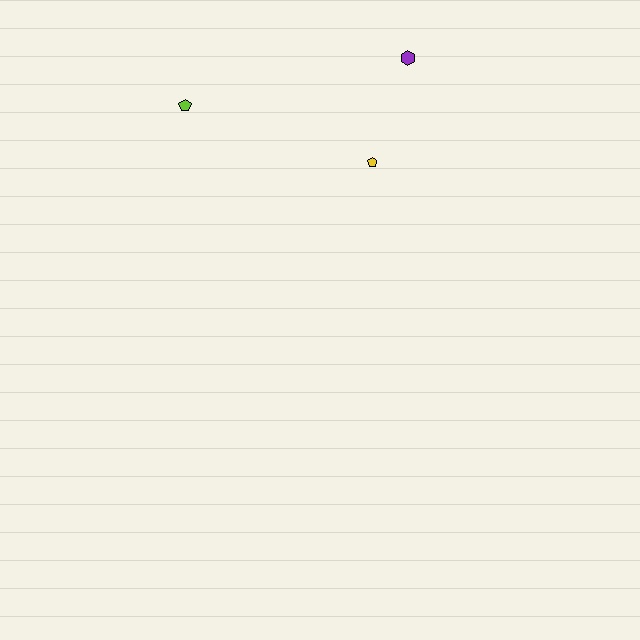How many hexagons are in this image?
There is 1 hexagon.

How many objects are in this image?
There are 3 objects.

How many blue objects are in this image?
There are no blue objects.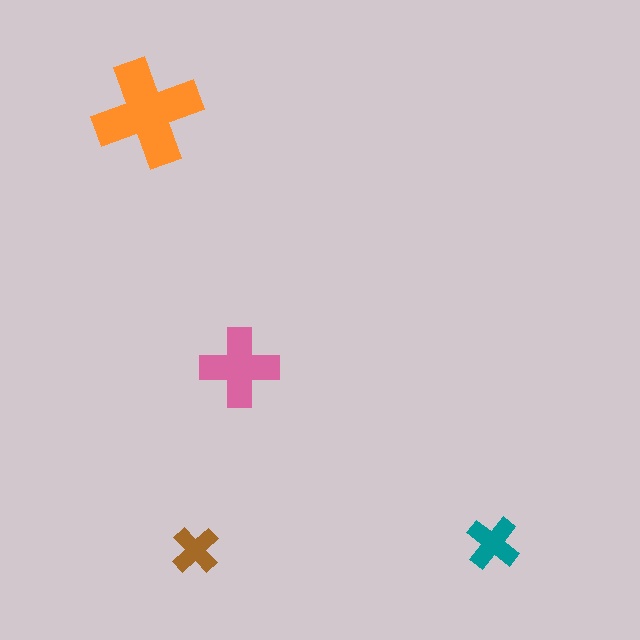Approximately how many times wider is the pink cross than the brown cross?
About 1.5 times wider.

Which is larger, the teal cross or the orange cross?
The orange one.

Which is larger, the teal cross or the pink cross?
The pink one.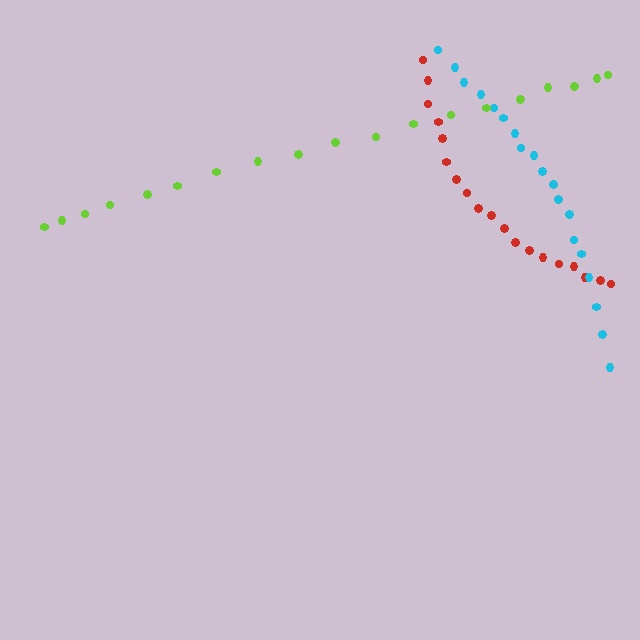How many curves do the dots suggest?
There are 3 distinct paths.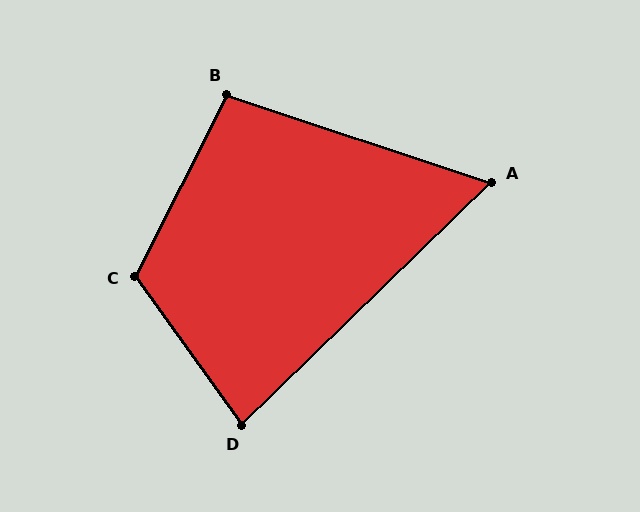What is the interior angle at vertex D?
Approximately 82 degrees (acute).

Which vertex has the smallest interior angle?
A, at approximately 62 degrees.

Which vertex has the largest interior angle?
C, at approximately 118 degrees.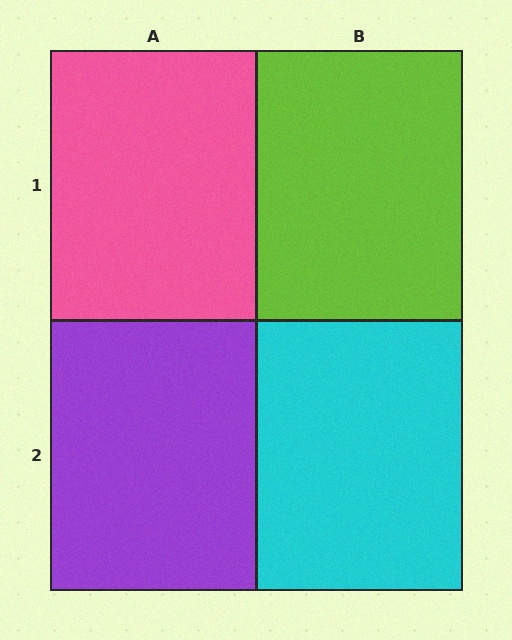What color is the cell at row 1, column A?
Pink.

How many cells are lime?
1 cell is lime.